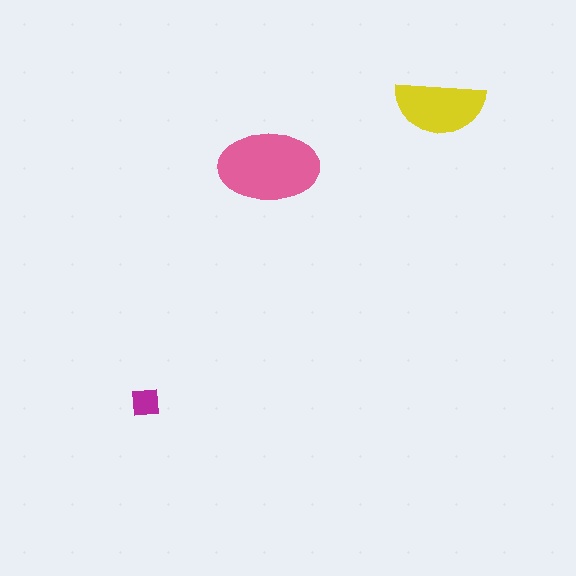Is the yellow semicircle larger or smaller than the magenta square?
Larger.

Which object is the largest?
The pink ellipse.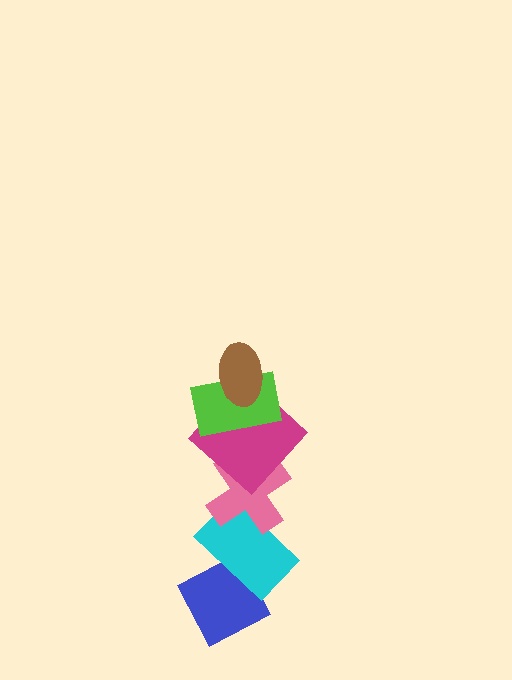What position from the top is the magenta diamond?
The magenta diamond is 3rd from the top.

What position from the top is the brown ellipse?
The brown ellipse is 1st from the top.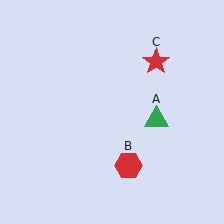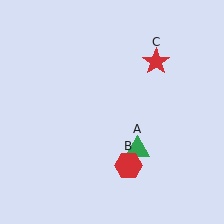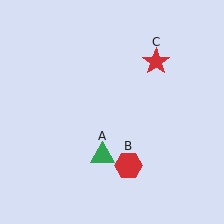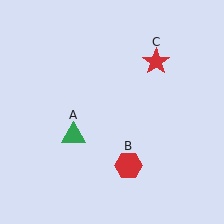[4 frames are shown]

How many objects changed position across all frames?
1 object changed position: green triangle (object A).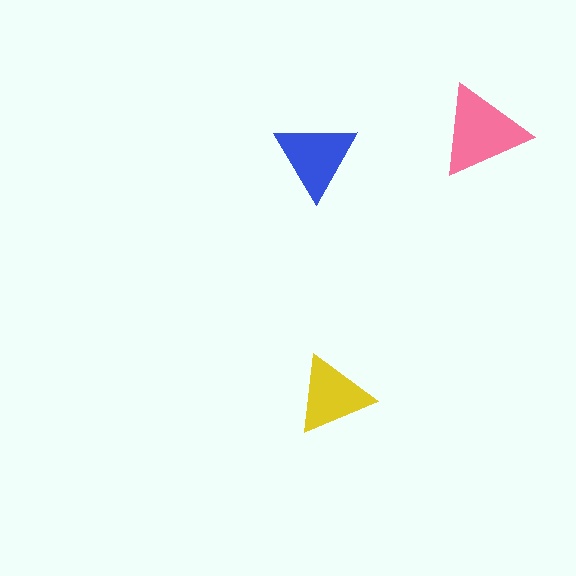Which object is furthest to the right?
The pink triangle is rightmost.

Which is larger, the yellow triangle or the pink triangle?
The pink one.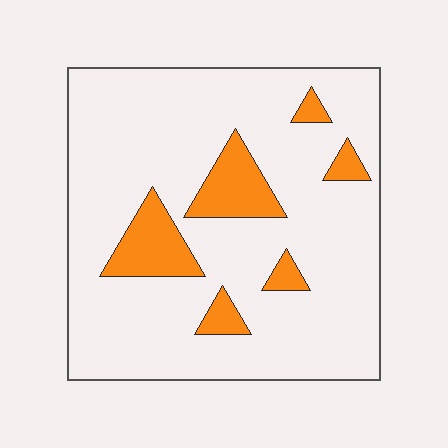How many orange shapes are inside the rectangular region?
6.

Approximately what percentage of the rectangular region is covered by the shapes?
Approximately 15%.